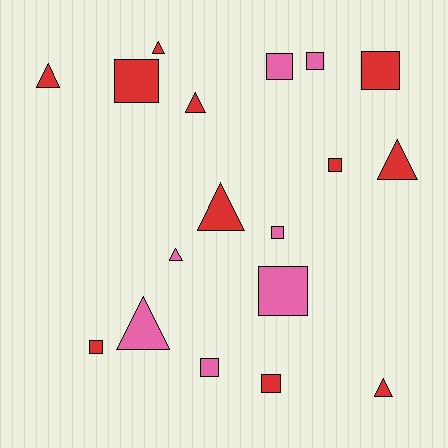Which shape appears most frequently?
Square, with 10 objects.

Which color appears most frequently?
Red, with 11 objects.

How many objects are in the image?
There are 18 objects.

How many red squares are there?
There are 5 red squares.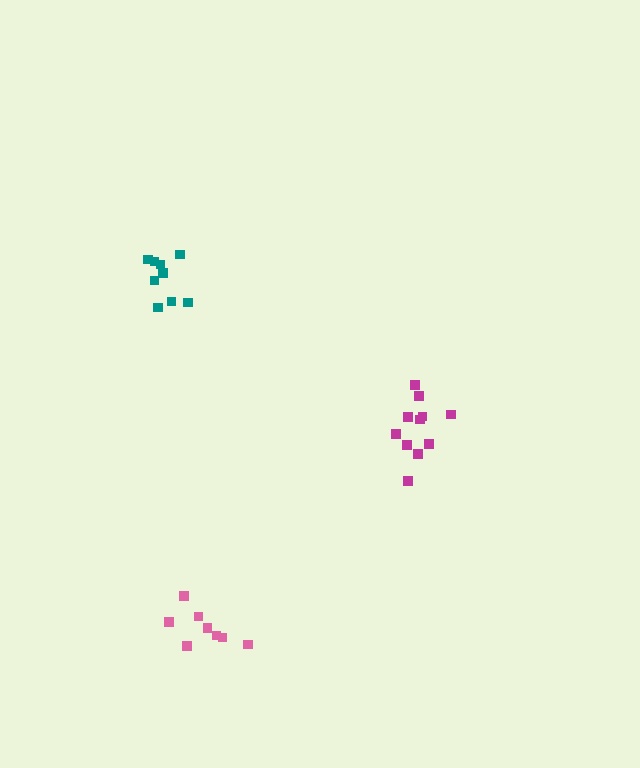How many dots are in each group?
Group 1: 8 dots, Group 2: 9 dots, Group 3: 11 dots (28 total).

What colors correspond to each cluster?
The clusters are colored: pink, teal, magenta.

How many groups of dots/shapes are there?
There are 3 groups.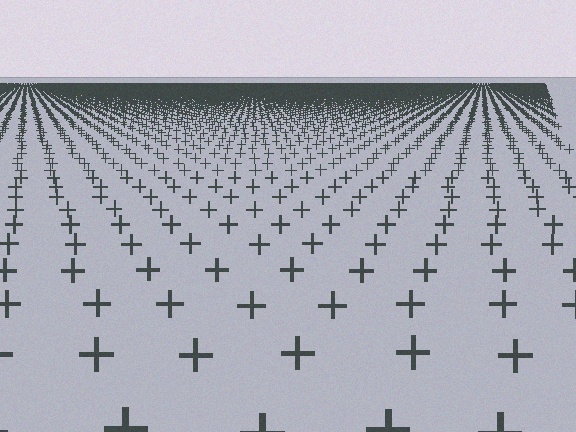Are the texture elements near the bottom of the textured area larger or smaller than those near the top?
Larger. Near the bottom, elements are closer to the viewer and appear at a bigger on-screen size.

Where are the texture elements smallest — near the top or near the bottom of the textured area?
Near the top.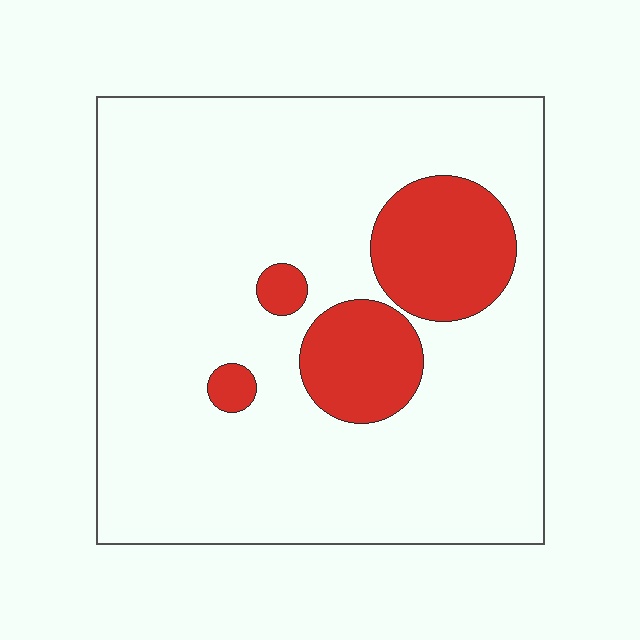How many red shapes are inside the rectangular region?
4.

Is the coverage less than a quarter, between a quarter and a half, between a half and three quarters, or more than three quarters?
Less than a quarter.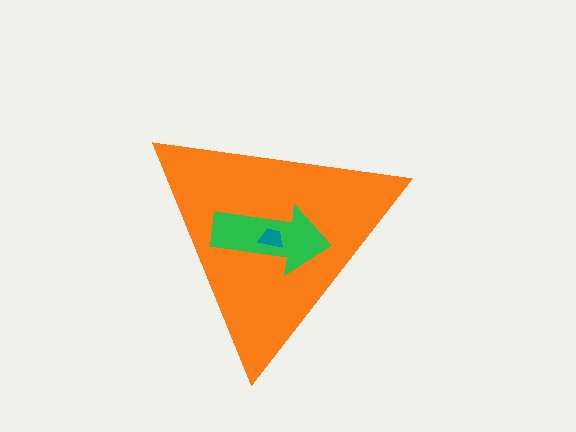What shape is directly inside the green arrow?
The teal trapezoid.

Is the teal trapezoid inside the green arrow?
Yes.